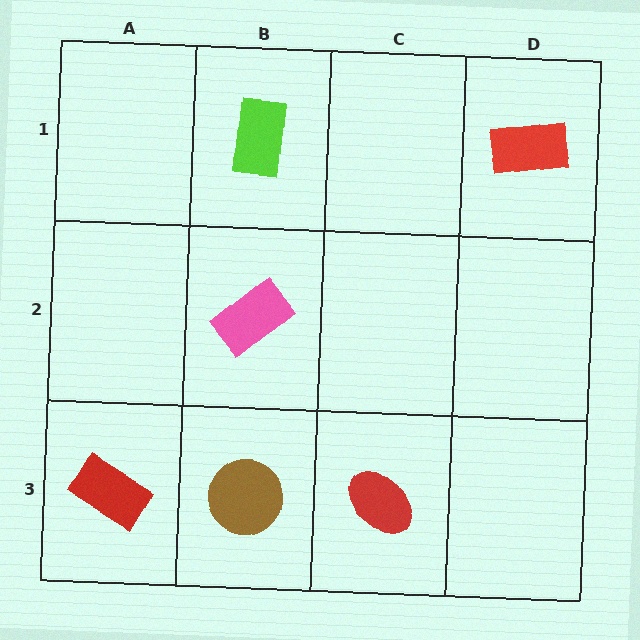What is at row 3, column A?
A red rectangle.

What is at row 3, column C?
A red ellipse.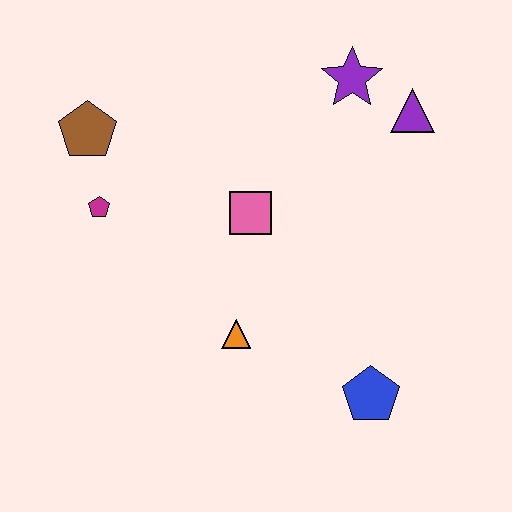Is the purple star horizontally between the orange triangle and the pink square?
No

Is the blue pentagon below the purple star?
Yes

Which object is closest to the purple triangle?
The purple star is closest to the purple triangle.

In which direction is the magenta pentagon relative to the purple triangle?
The magenta pentagon is to the left of the purple triangle.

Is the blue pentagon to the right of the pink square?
Yes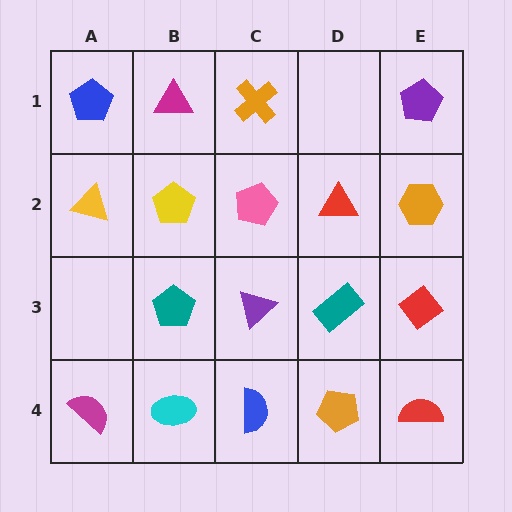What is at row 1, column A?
A blue pentagon.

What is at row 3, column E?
A red diamond.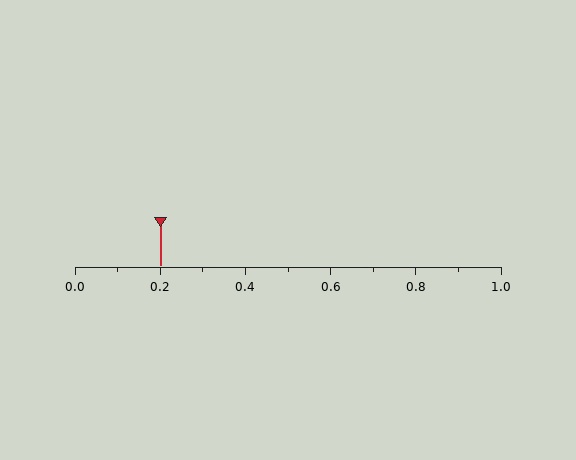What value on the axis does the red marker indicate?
The marker indicates approximately 0.2.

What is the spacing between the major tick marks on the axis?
The major ticks are spaced 0.2 apart.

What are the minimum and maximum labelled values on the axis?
The axis runs from 0.0 to 1.0.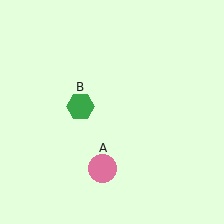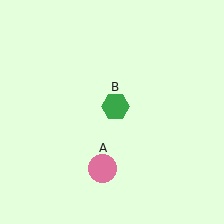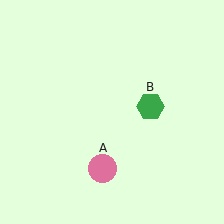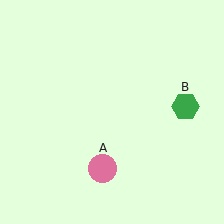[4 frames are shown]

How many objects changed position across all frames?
1 object changed position: green hexagon (object B).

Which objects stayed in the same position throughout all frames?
Pink circle (object A) remained stationary.